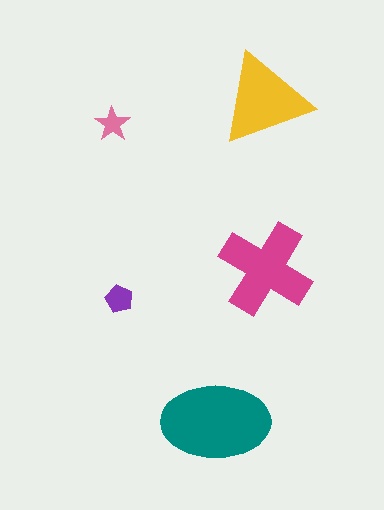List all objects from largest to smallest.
The teal ellipse, the magenta cross, the yellow triangle, the purple pentagon, the pink star.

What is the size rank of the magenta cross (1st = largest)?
2nd.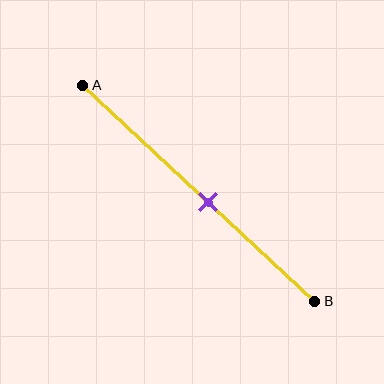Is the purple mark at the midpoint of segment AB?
No, the mark is at about 55% from A, not at the 50% midpoint.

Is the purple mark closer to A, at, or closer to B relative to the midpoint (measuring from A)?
The purple mark is closer to point B than the midpoint of segment AB.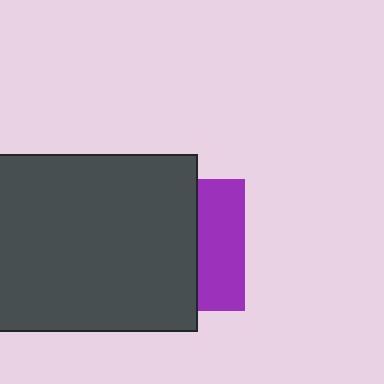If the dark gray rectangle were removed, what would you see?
You would see the complete purple square.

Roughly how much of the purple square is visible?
A small part of it is visible (roughly 36%).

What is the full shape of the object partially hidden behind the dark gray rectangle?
The partially hidden object is a purple square.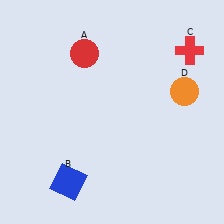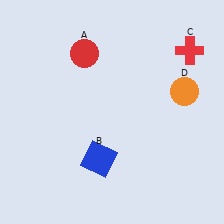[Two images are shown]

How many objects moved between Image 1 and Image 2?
1 object moved between the two images.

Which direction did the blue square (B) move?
The blue square (B) moved right.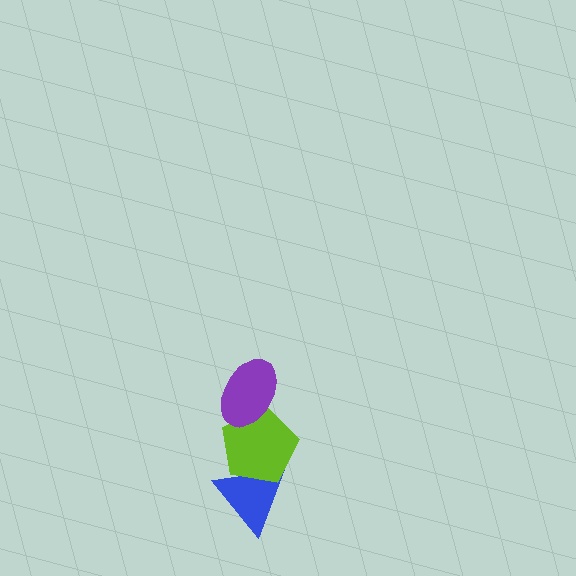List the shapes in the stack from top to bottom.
From top to bottom: the purple ellipse, the lime pentagon, the blue triangle.